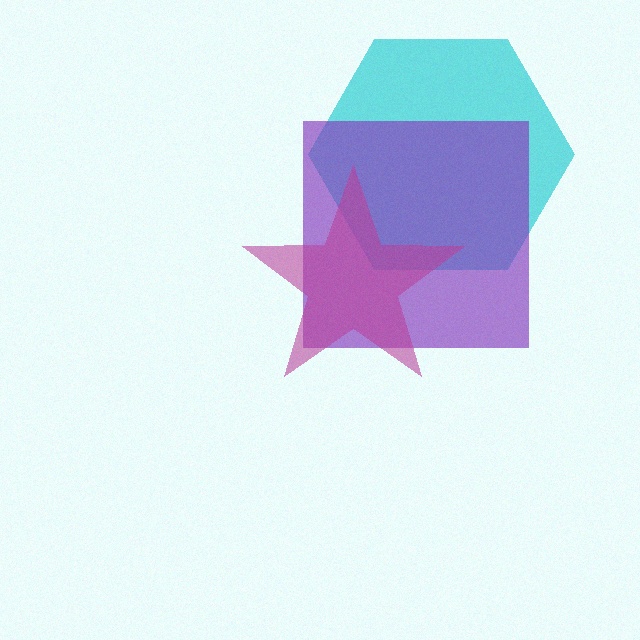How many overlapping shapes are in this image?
There are 3 overlapping shapes in the image.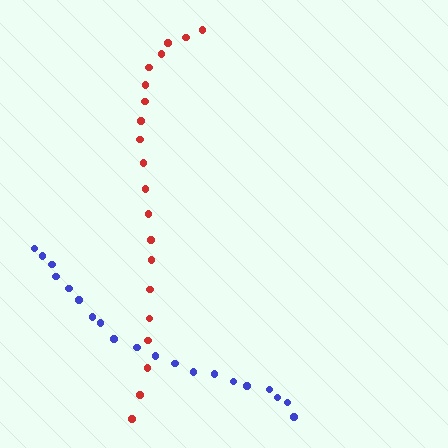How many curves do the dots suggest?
There are 2 distinct paths.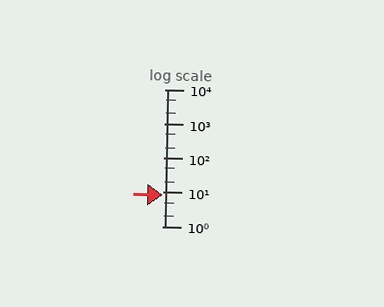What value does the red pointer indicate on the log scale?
The pointer indicates approximately 8.4.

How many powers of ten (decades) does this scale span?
The scale spans 4 decades, from 1 to 10000.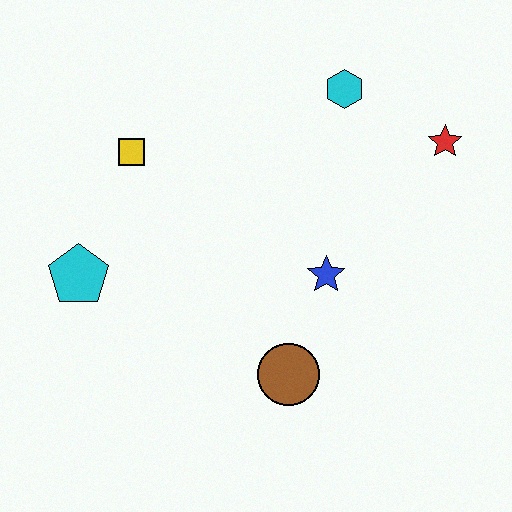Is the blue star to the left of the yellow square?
No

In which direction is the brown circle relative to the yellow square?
The brown circle is below the yellow square.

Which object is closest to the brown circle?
The blue star is closest to the brown circle.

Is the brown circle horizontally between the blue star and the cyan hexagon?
No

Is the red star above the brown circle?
Yes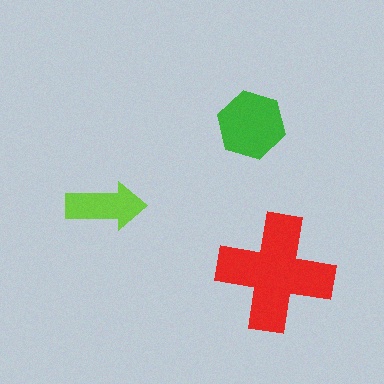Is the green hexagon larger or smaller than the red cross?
Smaller.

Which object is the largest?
The red cross.